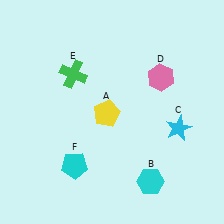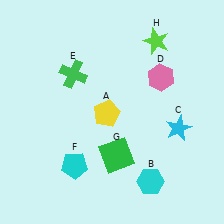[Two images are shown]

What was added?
A green square (G), a lime star (H) were added in Image 2.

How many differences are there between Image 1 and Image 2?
There are 2 differences between the two images.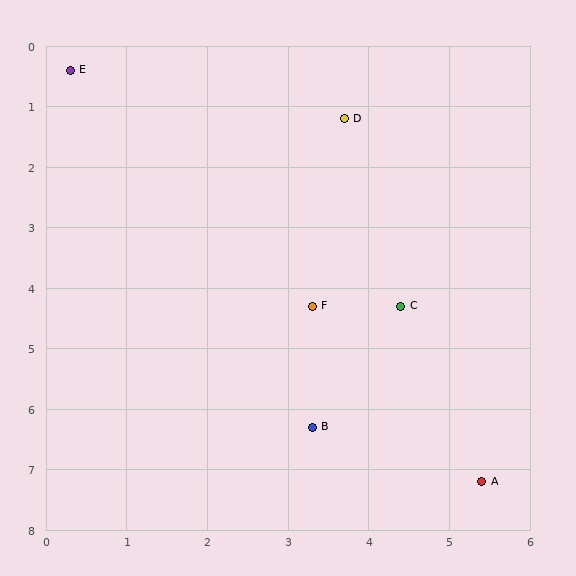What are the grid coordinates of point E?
Point E is at approximately (0.3, 0.4).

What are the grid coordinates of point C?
Point C is at approximately (4.4, 4.3).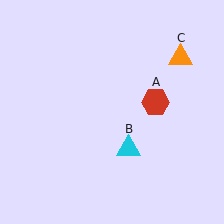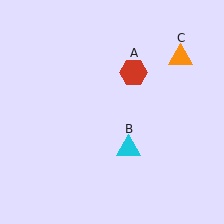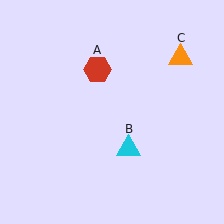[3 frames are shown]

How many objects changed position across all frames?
1 object changed position: red hexagon (object A).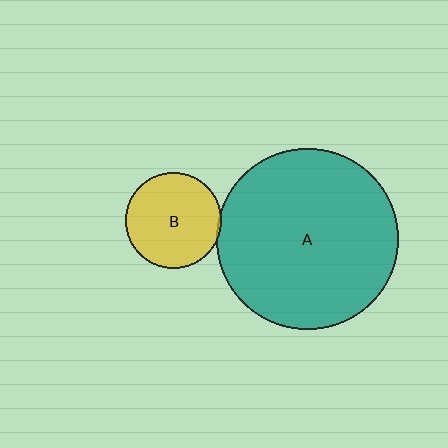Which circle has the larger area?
Circle A (teal).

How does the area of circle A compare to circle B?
Approximately 3.6 times.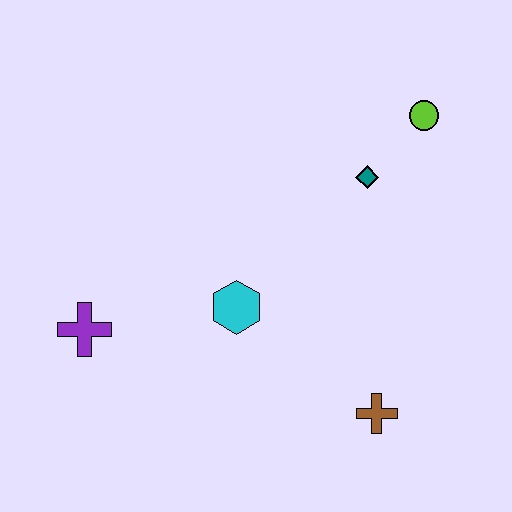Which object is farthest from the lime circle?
The purple cross is farthest from the lime circle.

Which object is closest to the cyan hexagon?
The purple cross is closest to the cyan hexagon.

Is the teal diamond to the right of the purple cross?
Yes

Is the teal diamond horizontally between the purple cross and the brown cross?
Yes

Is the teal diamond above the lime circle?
No